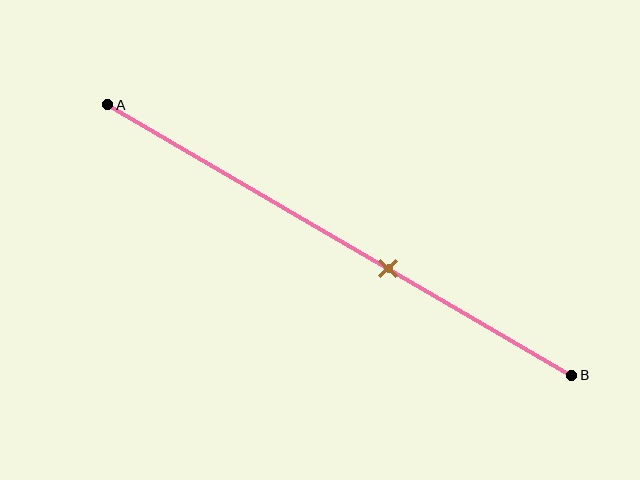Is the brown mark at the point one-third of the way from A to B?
No, the mark is at about 60% from A, not at the 33% one-third point.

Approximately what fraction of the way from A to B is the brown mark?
The brown mark is approximately 60% of the way from A to B.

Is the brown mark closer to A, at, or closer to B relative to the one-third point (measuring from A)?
The brown mark is closer to point B than the one-third point of segment AB.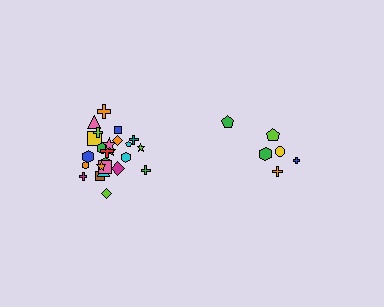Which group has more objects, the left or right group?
The left group.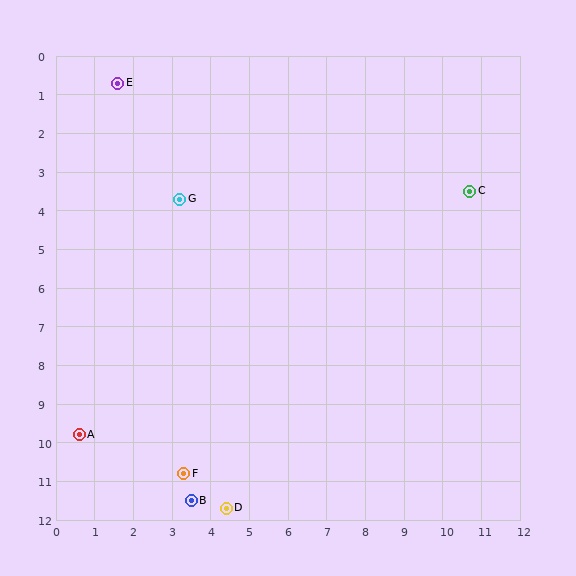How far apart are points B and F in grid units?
Points B and F are about 0.7 grid units apart.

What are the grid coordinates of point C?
Point C is at approximately (10.7, 3.5).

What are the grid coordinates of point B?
Point B is at approximately (3.5, 11.5).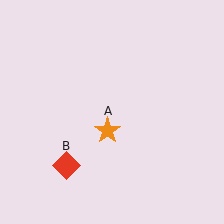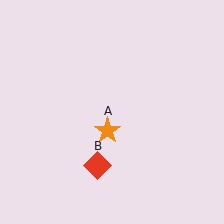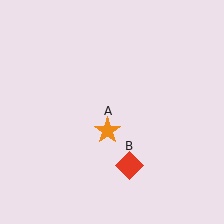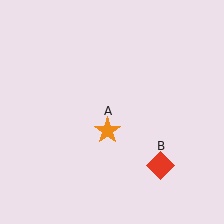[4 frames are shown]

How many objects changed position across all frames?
1 object changed position: red diamond (object B).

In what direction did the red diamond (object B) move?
The red diamond (object B) moved right.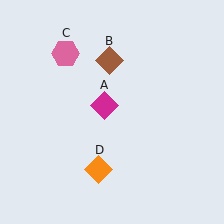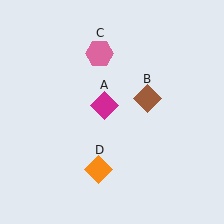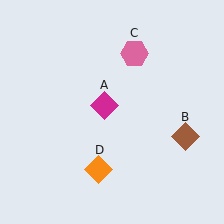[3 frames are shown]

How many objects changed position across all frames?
2 objects changed position: brown diamond (object B), pink hexagon (object C).